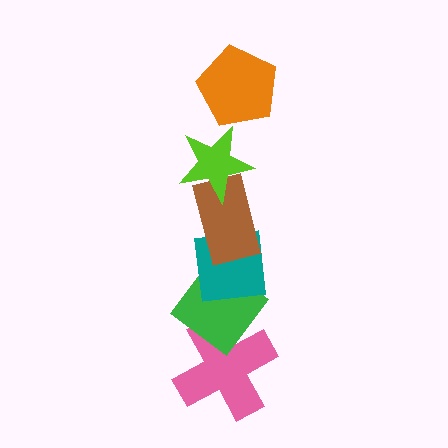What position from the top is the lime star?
The lime star is 2nd from the top.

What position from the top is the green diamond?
The green diamond is 5th from the top.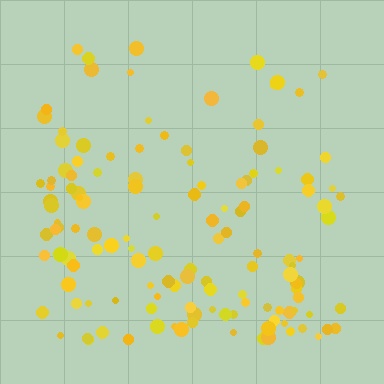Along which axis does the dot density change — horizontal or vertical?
Vertical.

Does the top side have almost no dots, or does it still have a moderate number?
Still a moderate number, just noticeably fewer than the bottom.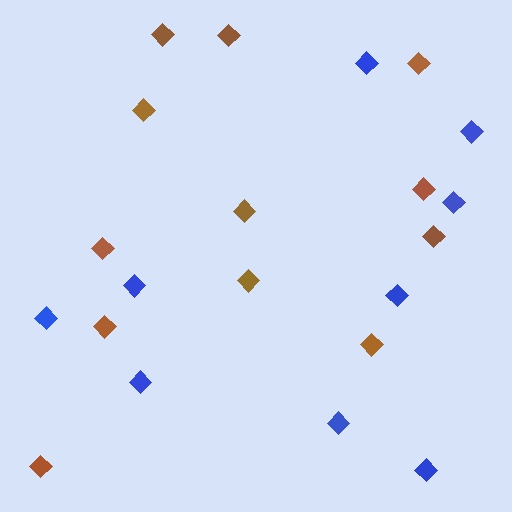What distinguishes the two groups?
There are 2 groups: one group of brown diamonds (12) and one group of blue diamonds (9).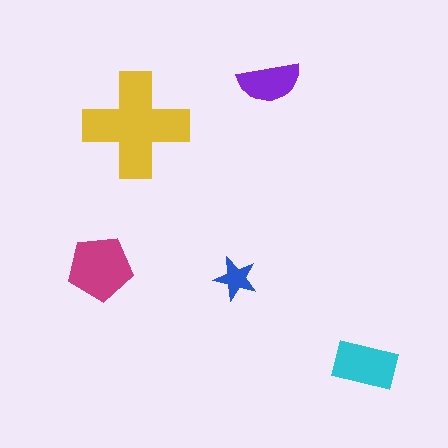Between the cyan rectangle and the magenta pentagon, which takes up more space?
The magenta pentagon.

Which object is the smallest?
The blue star.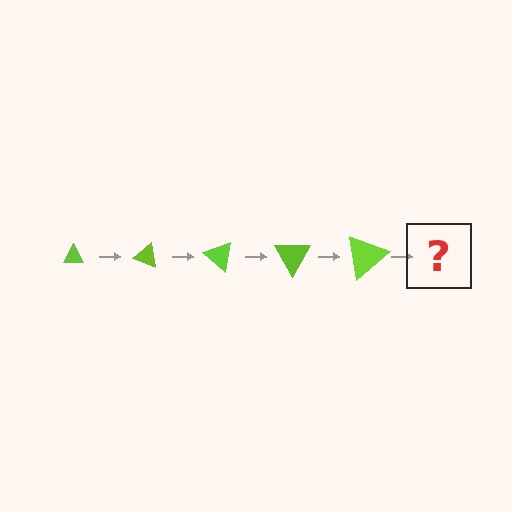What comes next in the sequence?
The next element should be a triangle, larger than the previous one and rotated 100 degrees from the start.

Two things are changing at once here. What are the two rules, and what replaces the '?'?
The two rules are that the triangle grows larger each step and it rotates 20 degrees each step. The '?' should be a triangle, larger than the previous one and rotated 100 degrees from the start.